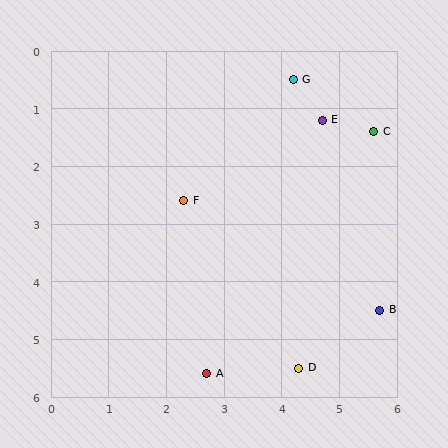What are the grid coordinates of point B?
Point B is at approximately (5.7, 4.5).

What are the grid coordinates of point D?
Point D is at approximately (4.3, 5.5).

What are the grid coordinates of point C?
Point C is at approximately (5.6, 1.4).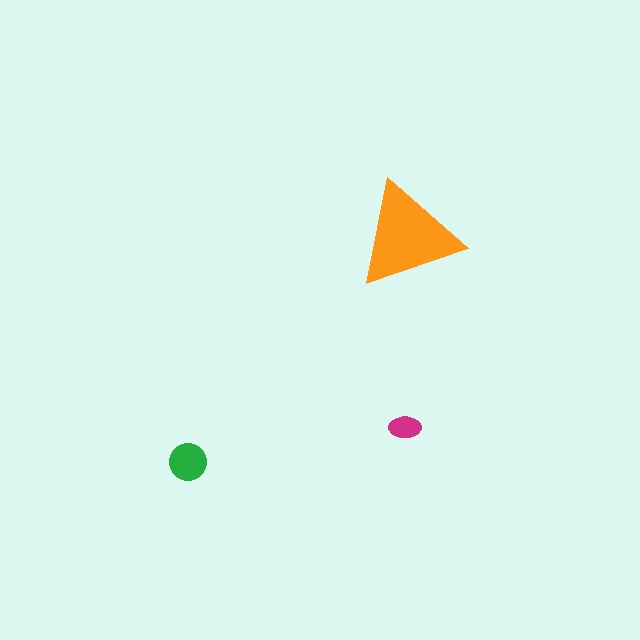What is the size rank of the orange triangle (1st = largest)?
1st.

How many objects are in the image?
There are 3 objects in the image.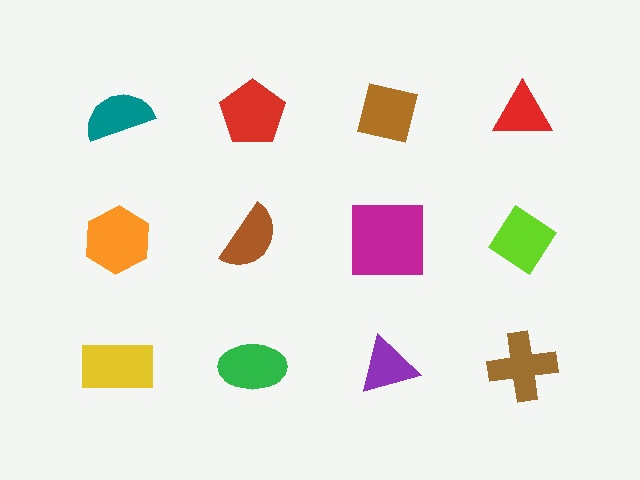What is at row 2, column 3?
A magenta square.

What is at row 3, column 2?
A green ellipse.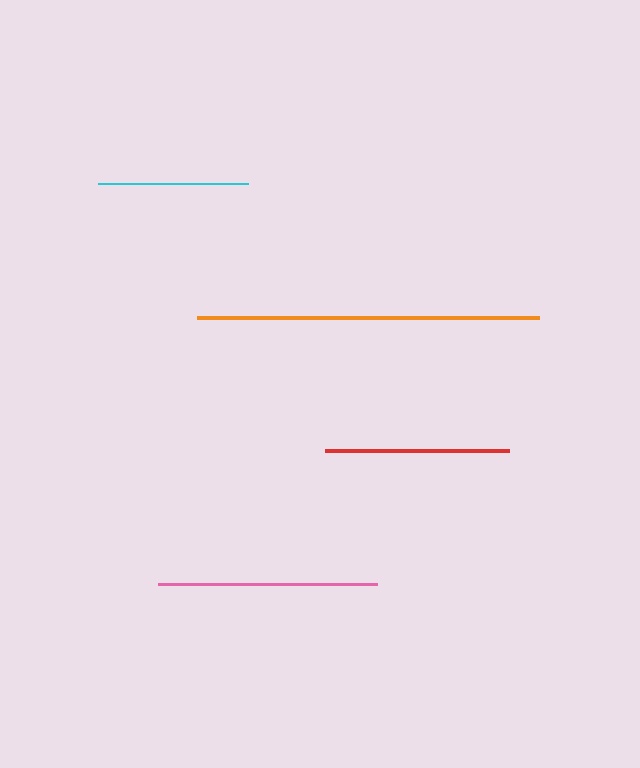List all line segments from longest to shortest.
From longest to shortest: orange, pink, red, cyan.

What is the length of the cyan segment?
The cyan segment is approximately 150 pixels long.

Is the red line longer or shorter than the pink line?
The pink line is longer than the red line.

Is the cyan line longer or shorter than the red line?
The red line is longer than the cyan line.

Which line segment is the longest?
The orange line is the longest at approximately 342 pixels.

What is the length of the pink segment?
The pink segment is approximately 219 pixels long.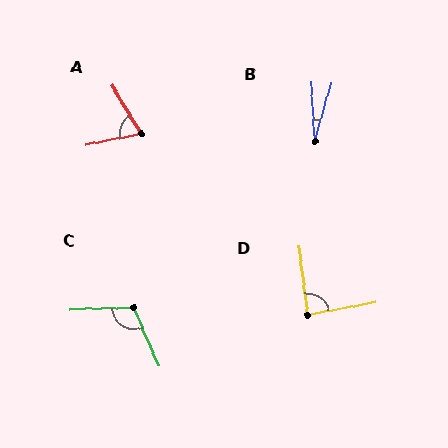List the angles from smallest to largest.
B (19°), A (71°), D (87°), C (112°).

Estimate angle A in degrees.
Approximately 71 degrees.